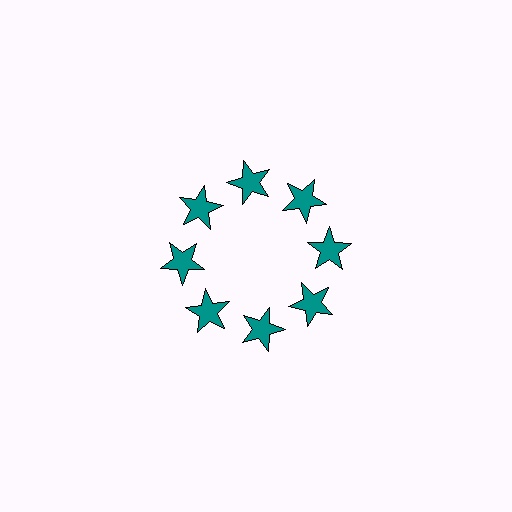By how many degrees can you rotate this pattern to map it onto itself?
The pattern maps onto itself every 45 degrees of rotation.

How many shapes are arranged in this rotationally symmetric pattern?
There are 8 shapes, arranged in 8 groups of 1.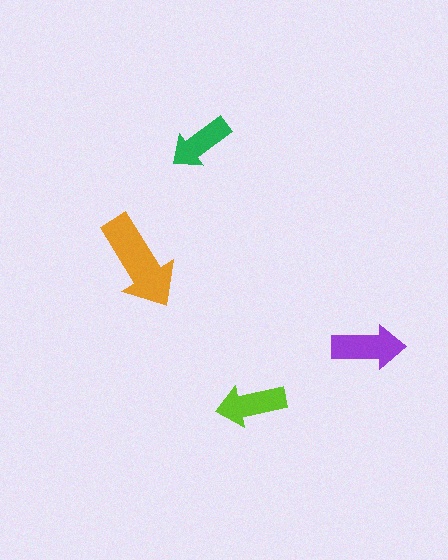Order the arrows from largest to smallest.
the orange one, the purple one, the lime one, the green one.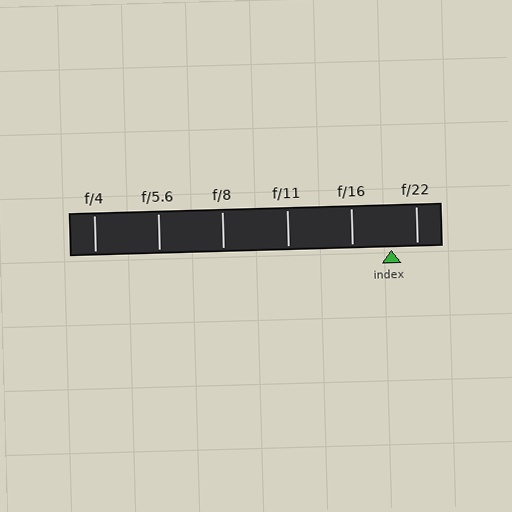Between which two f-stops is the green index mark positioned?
The index mark is between f/16 and f/22.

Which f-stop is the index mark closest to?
The index mark is closest to f/22.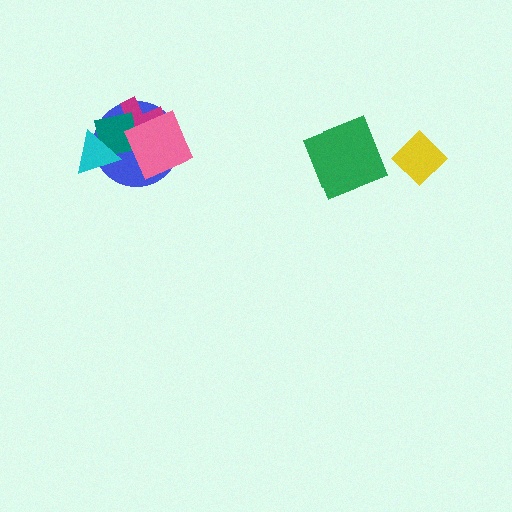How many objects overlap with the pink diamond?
3 objects overlap with the pink diamond.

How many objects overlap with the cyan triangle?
2 objects overlap with the cyan triangle.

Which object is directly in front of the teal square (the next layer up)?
The cyan triangle is directly in front of the teal square.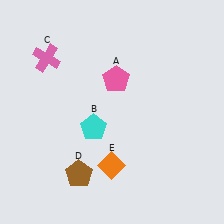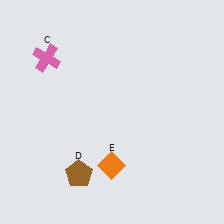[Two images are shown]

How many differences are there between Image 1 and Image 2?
There are 2 differences between the two images.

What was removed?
The cyan pentagon (B), the pink pentagon (A) were removed in Image 2.